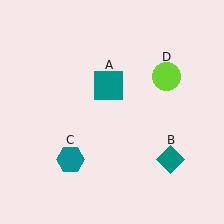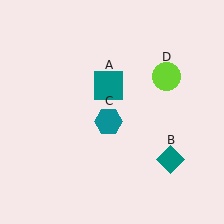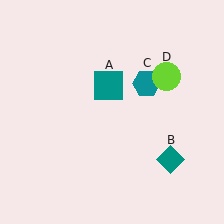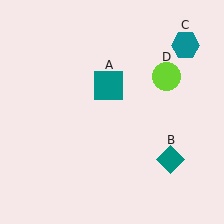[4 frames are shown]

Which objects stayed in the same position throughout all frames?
Teal square (object A) and teal diamond (object B) and lime circle (object D) remained stationary.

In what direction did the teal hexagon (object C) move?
The teal hexagon (object C) moved up and to the right.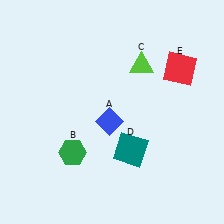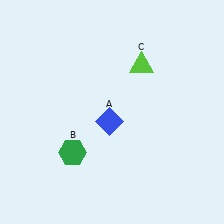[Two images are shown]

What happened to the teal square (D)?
The teal square (D) was removed in Image 2. It was in the bottom-right area of Image 1.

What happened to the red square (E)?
The red square (E) was removed in Image 2. It was in the top-right area of Image 1.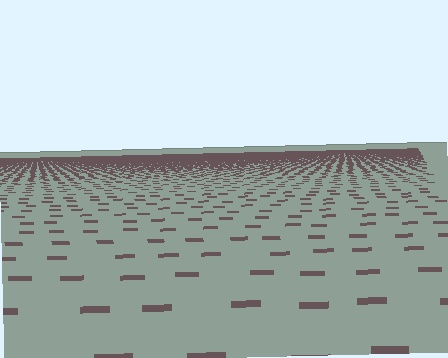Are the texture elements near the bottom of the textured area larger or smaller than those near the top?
Larger. Near the bottom, elements are closer to the viewer and appear at a bigger on-screen size.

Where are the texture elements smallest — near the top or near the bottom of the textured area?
Near the top.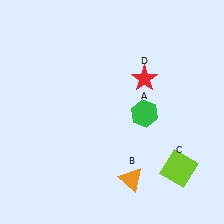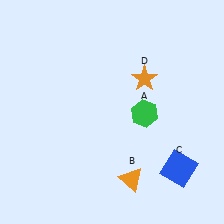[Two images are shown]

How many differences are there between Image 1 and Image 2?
There are 2 differences between the two images.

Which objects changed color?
C changed from lime to blue. D changed from red to orange.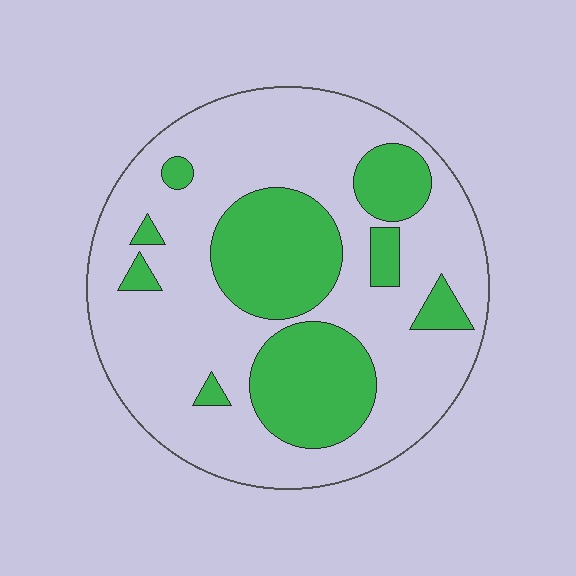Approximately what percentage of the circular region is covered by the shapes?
Approximately 30%.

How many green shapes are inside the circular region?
9.